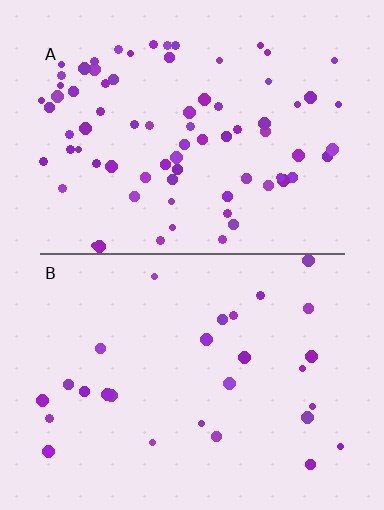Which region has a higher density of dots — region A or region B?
A (the top).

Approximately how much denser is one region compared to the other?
Approximately 2.7× — region A over region B.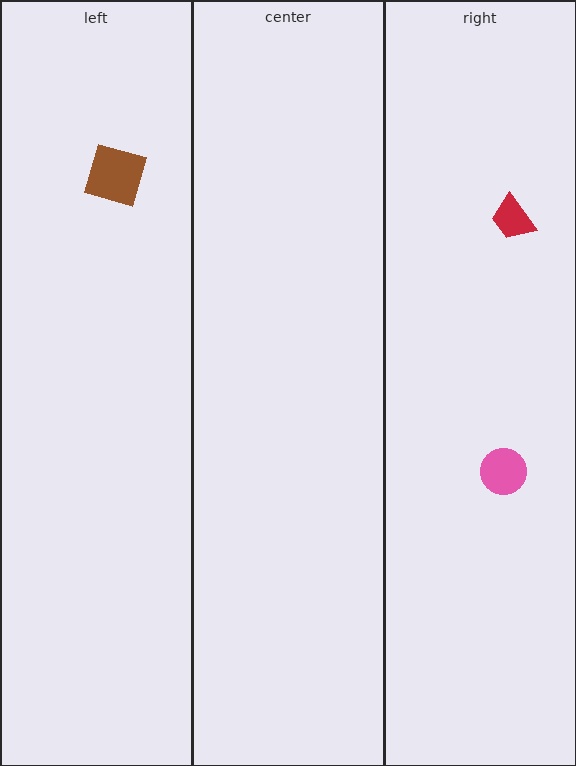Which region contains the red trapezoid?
The right region.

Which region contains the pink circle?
The right region.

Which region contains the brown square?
The left region.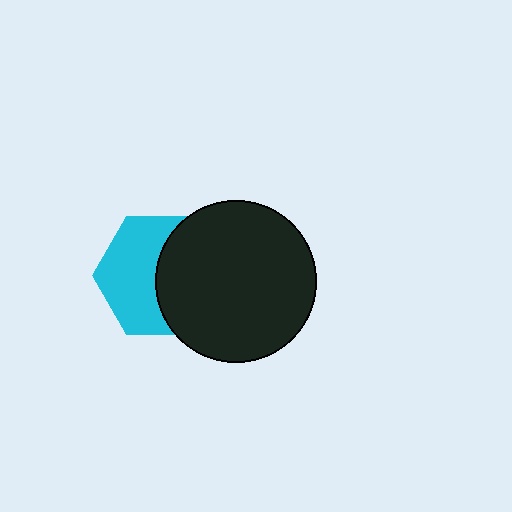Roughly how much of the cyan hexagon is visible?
About half of it is visible (roughly 53%).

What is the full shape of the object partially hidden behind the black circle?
The partially hidden object is a cyan hexagon.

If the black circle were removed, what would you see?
You would see the complete cyan hexagon.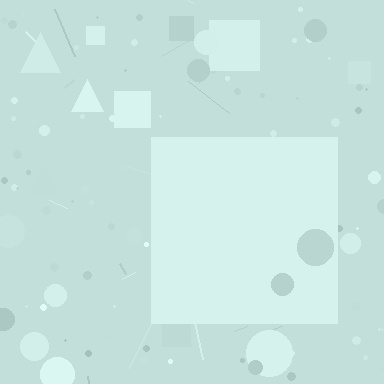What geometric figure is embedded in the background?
A square is embedded in the background.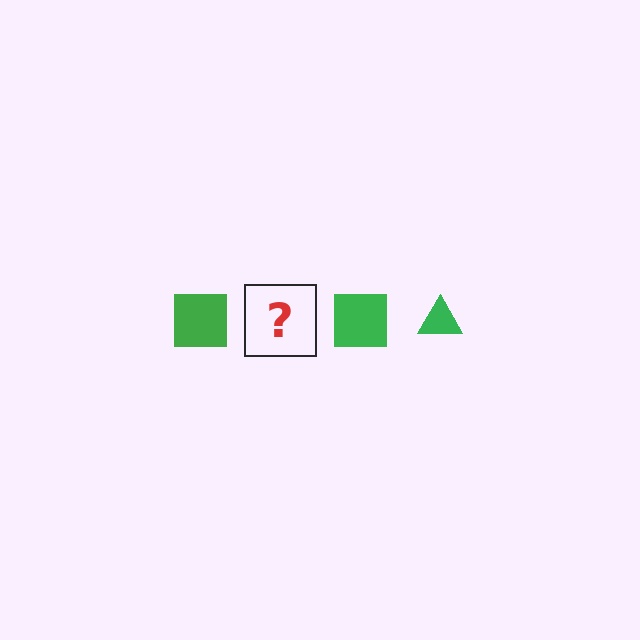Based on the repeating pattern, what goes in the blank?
The blank should be a green triangle.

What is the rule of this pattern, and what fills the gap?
The rule is that the pattern cycles through square, triangle shapes in green. The gap should be filled with a green triangle.